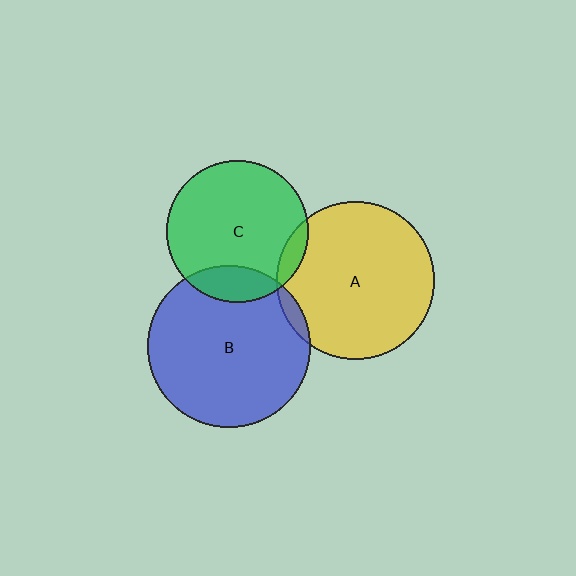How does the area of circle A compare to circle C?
Approximately 1.2 times.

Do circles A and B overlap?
Yes.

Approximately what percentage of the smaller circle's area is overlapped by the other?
Approximately 5%.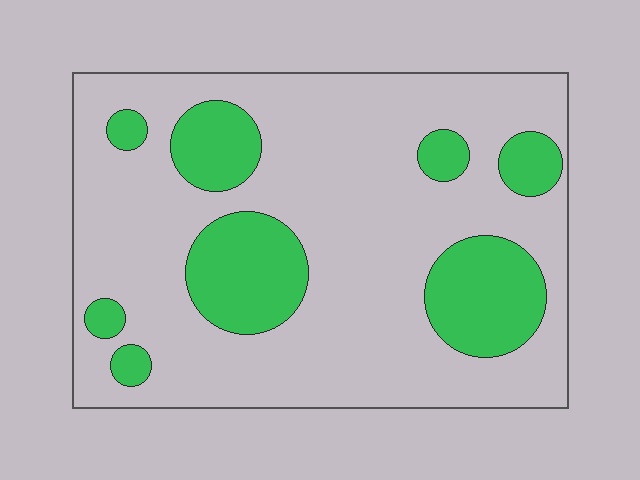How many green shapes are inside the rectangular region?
8.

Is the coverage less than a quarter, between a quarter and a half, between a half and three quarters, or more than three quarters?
Less than a quarter.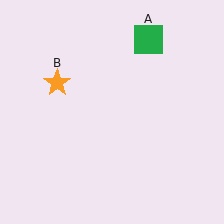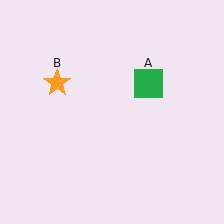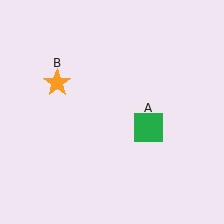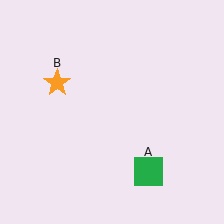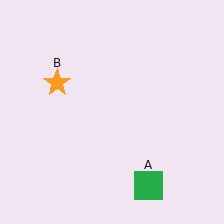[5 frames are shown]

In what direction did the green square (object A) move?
The green square (object A) moved down.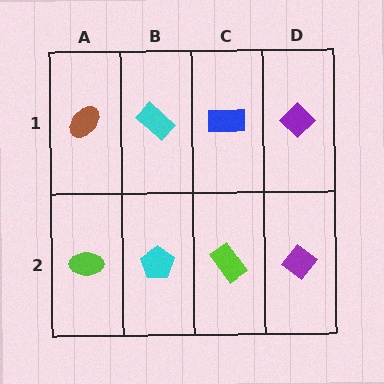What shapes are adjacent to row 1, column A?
A lime ellipse (row 2, column A), a cyan rectangle (row 1, column B).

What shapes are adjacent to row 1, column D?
A purple diamond (row 2, column D), a blue rectangle (row 1, column C).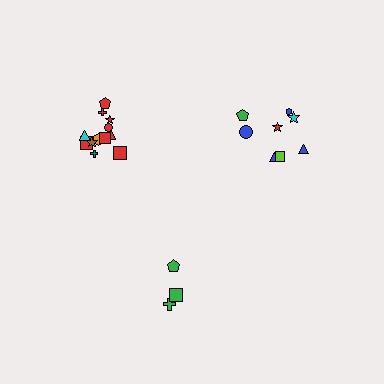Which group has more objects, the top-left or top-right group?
The top-left group.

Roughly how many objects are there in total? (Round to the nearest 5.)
Roughly 25 objects in total.